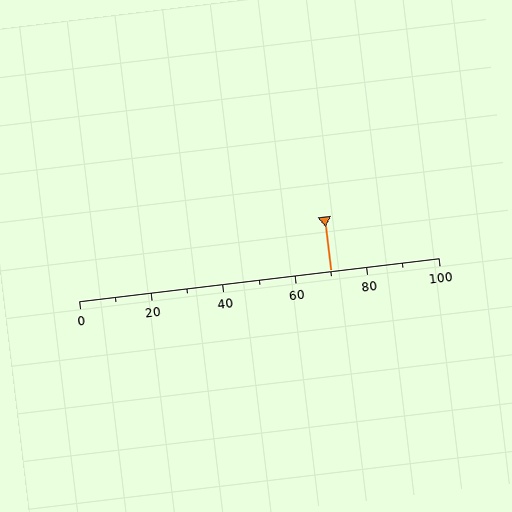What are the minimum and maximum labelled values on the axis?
The axis runs from 0 to 100.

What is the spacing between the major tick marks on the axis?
The major ticks are spaced 20 apart.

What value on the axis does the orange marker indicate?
The marker indicates approximately 70.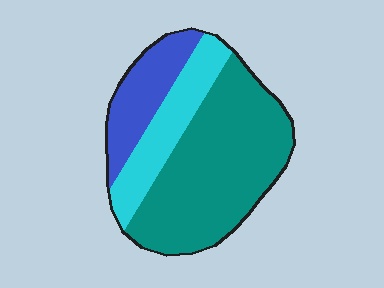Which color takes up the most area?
Teal, at roughly 60%.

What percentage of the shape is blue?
Blue takes up about one fifth (1/5) of the shape.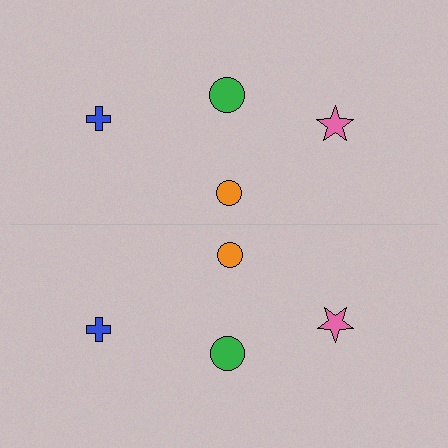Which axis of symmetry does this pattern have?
The pattern has a horizontal axis of symmetry running through the center of the image.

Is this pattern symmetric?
Yes, this pattern has bilateral (reflection) symmetry.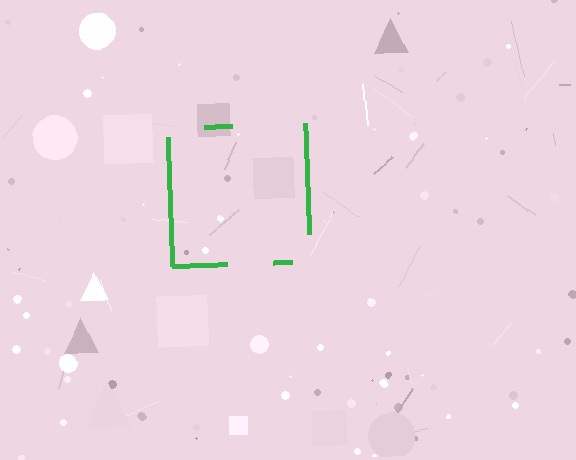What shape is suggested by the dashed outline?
The dashed outline suggests a square.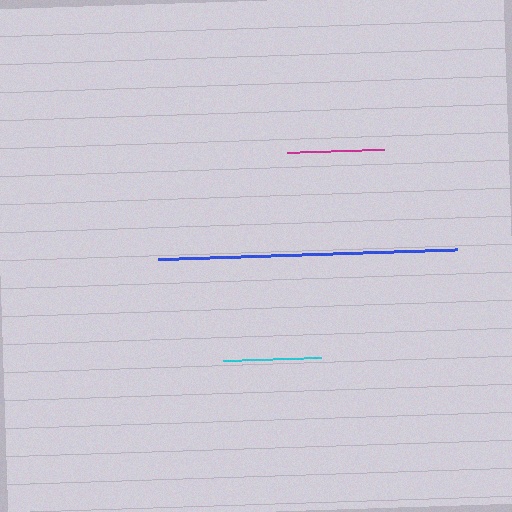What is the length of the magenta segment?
The magenta segment is approximately 97 pixels long.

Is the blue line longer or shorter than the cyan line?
The blue line is longer than the cyan line.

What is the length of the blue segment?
The blue segment is approximately 299 pixels long.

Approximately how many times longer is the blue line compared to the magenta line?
The blue line is approximately 3.1 times the length of the magenta line.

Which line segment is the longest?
The blue line is the longest at approximately 299 pixels.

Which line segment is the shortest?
The magenta line is the shortest at approximately 97 pixels.